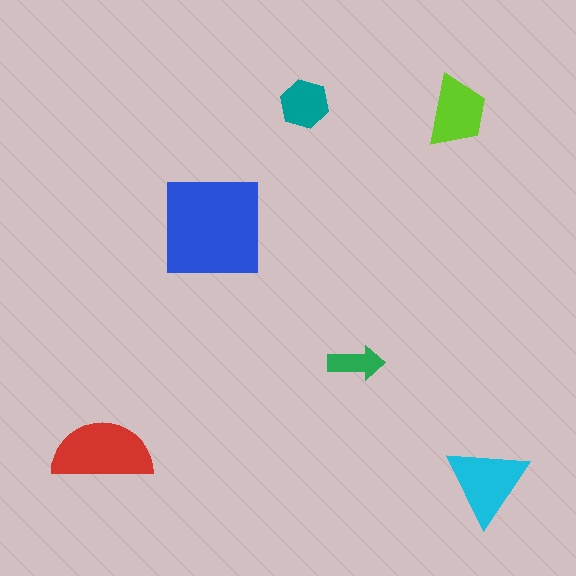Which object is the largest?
The blue square.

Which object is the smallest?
The green arrow.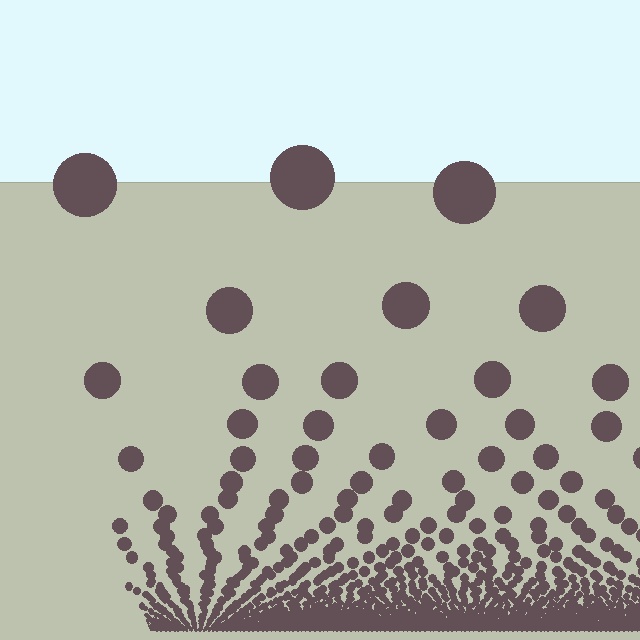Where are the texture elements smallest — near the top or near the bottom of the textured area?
Near the bottom.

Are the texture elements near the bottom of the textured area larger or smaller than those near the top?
Smaller. The gradient is inverted — elements near the bottom are smaller and denser.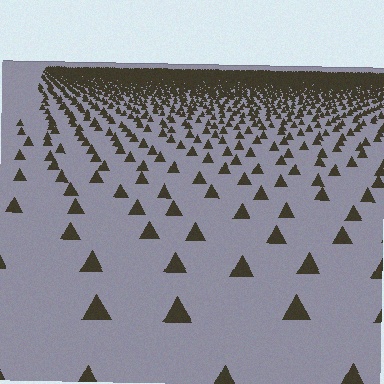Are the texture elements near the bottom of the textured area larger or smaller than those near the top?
Larger. Near the bottom, elements are closer to the viewer and appear at a bigger on-screen size.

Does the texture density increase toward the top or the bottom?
Density increases toward the top.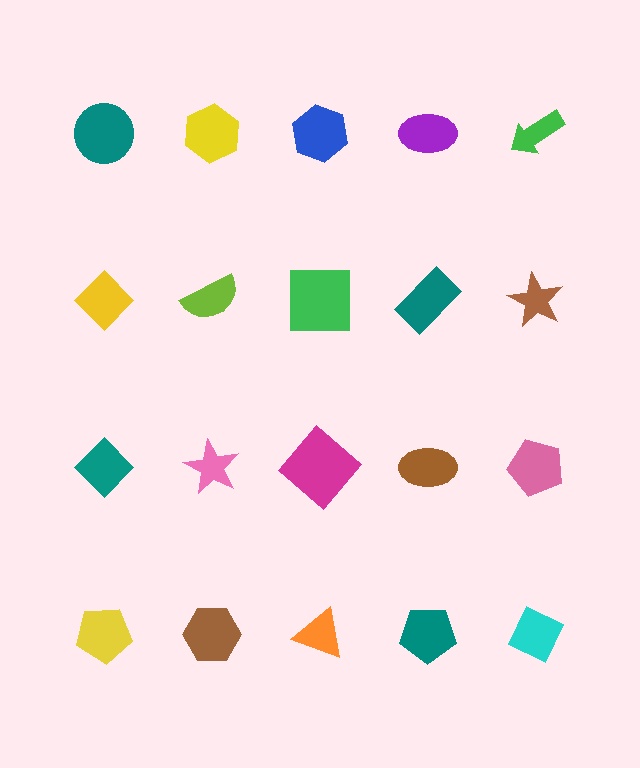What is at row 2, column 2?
A lime semicircle.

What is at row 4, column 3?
An orange triangle.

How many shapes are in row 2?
5 shapes.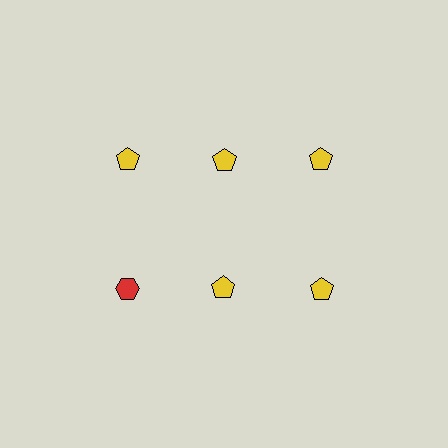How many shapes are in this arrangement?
There are 6 shapes arranged in a grid pattern.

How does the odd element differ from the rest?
It differs in both color (red instead of yellow) and shape (hexagon instead of pentagon).